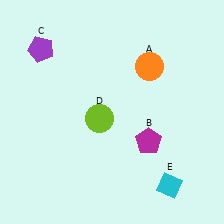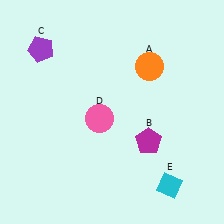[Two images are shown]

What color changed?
The circle (D) changed from lime in Image 1 to pink in Image 2.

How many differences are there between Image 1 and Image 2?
There is 1 difference between the two images.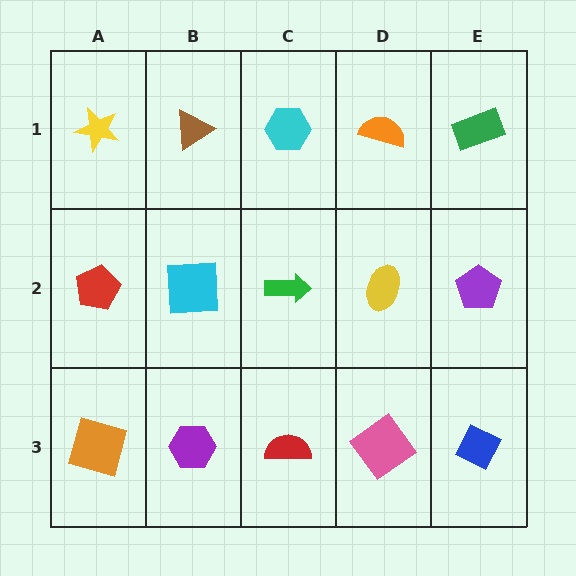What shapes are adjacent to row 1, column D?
A yellow ellipse (row 2, column D), a cyan hexagon (row 1, column C), a green rectangle (row 1, column E).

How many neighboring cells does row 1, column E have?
2.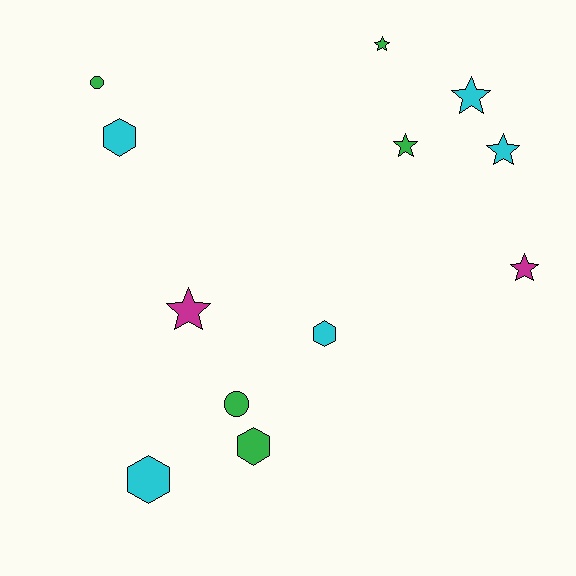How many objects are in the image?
There are 12 objects.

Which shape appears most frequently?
Star, with 6 objects.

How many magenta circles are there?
There are no magenta circles.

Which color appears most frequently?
Green, with 5 objects.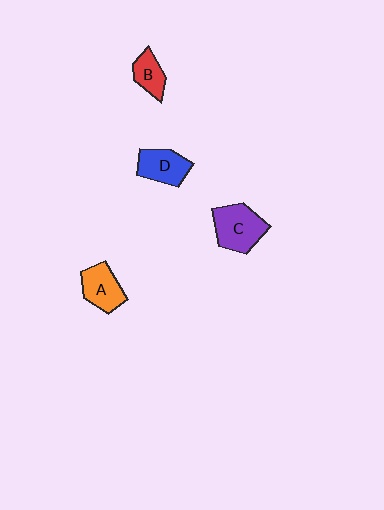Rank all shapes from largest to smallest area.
From largest to smallest: C (purple), A (orange), D (blue), B (red).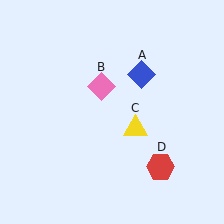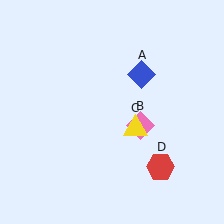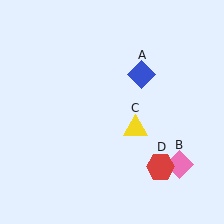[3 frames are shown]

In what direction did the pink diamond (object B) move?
The pink diamond (object B) moved down and to the right.